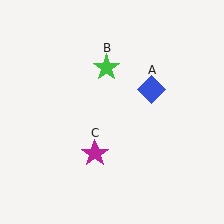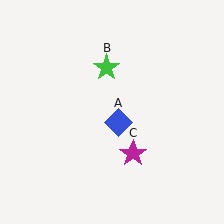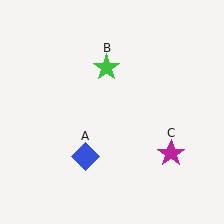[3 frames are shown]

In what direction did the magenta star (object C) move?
The magenta star (object C) moved right.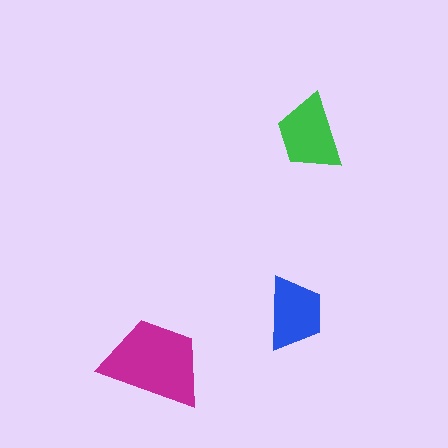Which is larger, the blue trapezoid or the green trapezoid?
The green one.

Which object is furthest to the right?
The green trapezoid is rightmost.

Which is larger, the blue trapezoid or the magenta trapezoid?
The magenta one.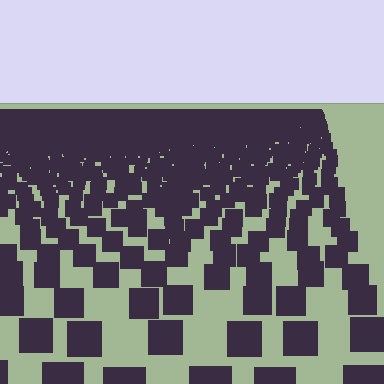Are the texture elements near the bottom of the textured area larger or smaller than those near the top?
Larger. Near the bottom, elements are closer to the viewer and appear at a bigger on-screen size.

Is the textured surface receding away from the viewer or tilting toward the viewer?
The surface is receding away from the viewer. Texture elements get smaller and denser toward the top.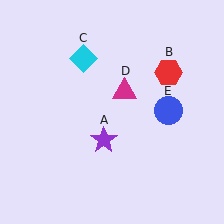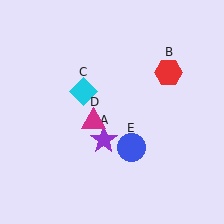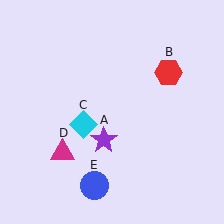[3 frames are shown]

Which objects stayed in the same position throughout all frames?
Purple star (object A) and red hexagon (object B) remained stationary.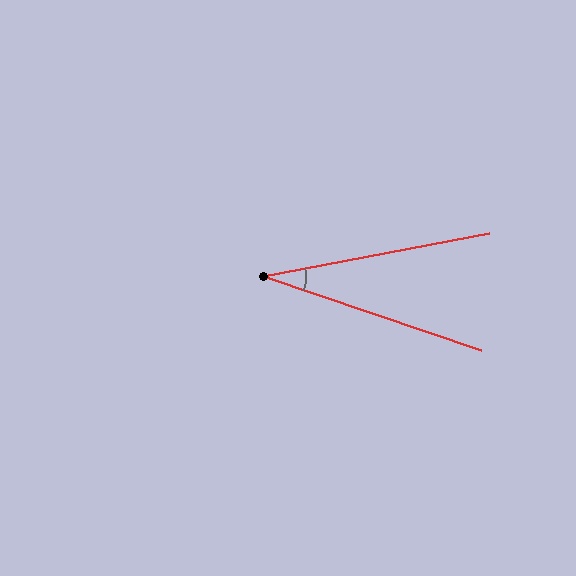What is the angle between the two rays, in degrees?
Approximately 30 degrees.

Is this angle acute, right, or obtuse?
It is acute.